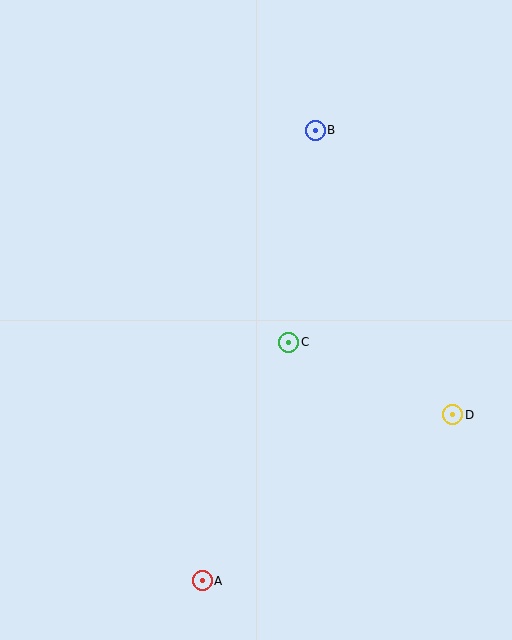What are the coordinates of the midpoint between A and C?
The midpoint between A and C is at (245, 461).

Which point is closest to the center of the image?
Point C at (289, 342) is closest to the center.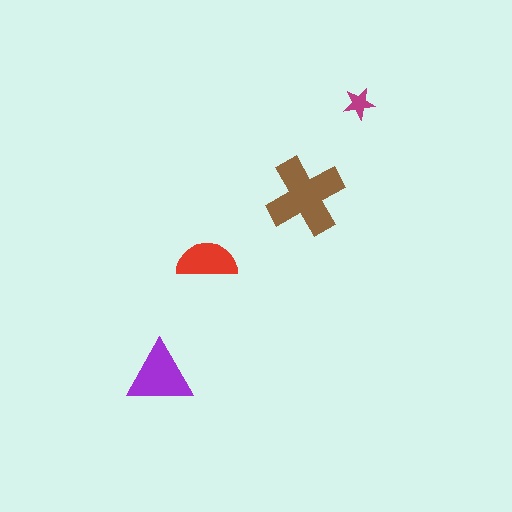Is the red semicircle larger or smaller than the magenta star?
Larger.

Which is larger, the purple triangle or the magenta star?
The purple triangle.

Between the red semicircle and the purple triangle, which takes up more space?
The purple triangle.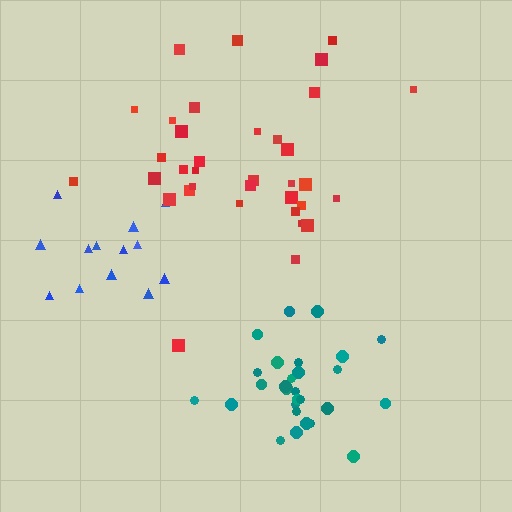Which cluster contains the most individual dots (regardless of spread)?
Red (35).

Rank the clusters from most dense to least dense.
teal, blue, red.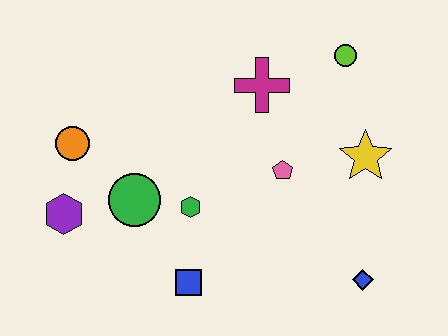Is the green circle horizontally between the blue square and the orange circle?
Yes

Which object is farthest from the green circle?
The lime circle is farthest from the green circle.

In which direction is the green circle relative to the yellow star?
The green circle is to the left of the yellow star.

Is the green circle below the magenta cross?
Yes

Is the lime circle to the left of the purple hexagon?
No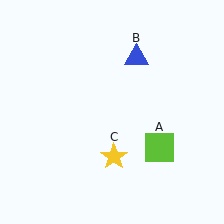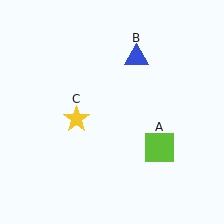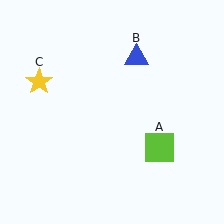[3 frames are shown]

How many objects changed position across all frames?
1 object changed position: yellow star (object C).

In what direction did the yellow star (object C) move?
The yellow star (object C) moved up and to the left.